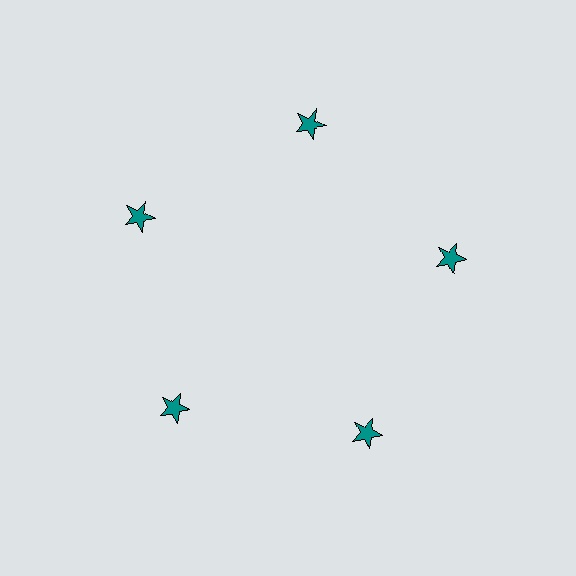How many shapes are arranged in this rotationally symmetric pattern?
There are 5 shapes, arranged in 5 groups of 1.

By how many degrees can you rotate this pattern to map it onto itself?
The pattern maps onto itself every 72 degrees of rotation.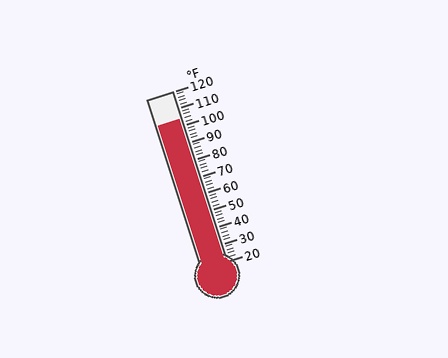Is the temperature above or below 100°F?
The temperature is above 100°F.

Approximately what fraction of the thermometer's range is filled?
The thermometer is filled to approximately 85% of its range.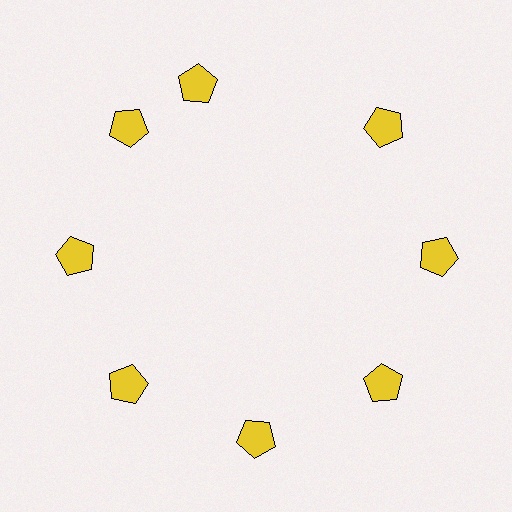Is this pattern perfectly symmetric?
No. The 8 yellow pentagons are arranged in a ring, but one element near the 12 o'clock position is rotated out of alignment along the ring, breaking the 8-fold rotational symmetry.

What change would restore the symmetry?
The symmetry would be restored by rotating it back into even spacing with its neighbors so that all 8 pentagons sit at equal angles and equal distance from the center.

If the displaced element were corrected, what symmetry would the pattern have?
It would have 8-fold rotational symmetry — the pattern would map onto itself every 45 degrees.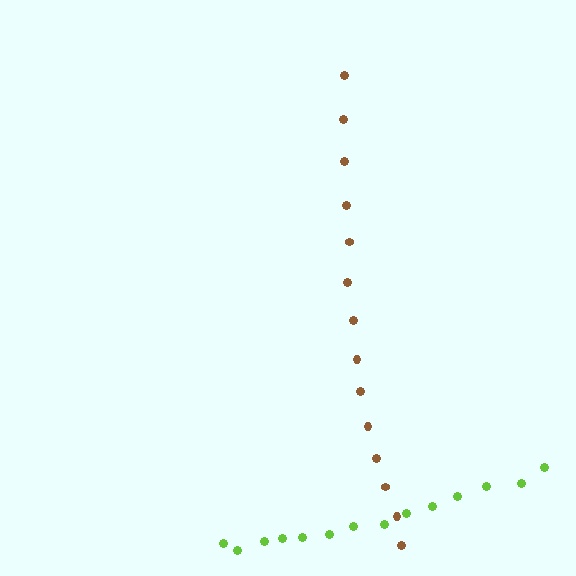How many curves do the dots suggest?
There are 2 distinct paths.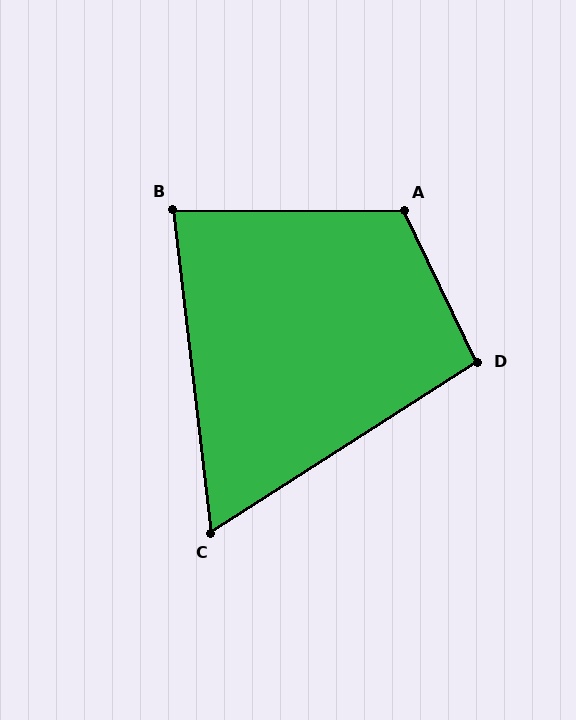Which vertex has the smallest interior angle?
C, at approximately 64 degrees.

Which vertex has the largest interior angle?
A, at approximately 116 degrees.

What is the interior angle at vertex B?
Approximately 83 degrees (acute).